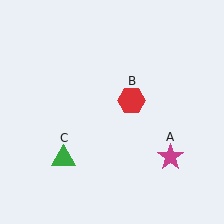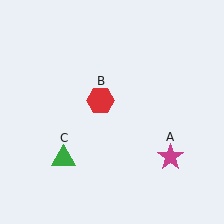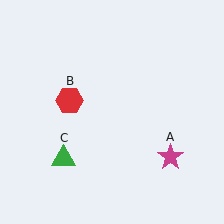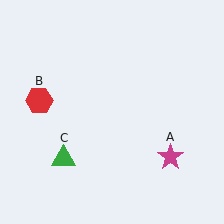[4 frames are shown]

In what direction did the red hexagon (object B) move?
The red hexagon (object B) moved left.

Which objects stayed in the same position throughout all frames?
Magenta star (object A) and green triangle (object C) remained stationary.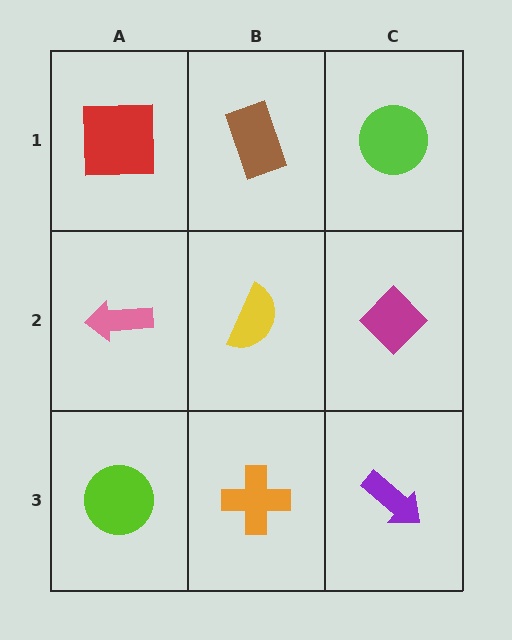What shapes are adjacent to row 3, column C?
A magenta diamond (row 2, column C), an orange cross (row 3, column B).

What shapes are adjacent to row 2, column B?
A brown rectangle (row 1, column B), an orange cross (row 3, column B), a pink arrow (row 2, column A), a magenta diamond (row 2, column C).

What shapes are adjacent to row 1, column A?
A pink arrow (row 2, column A), a brown rectangle (row 1, column B).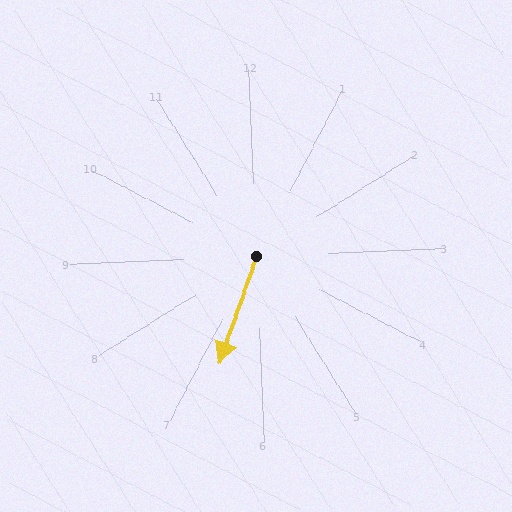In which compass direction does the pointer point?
South.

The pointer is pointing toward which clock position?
Roughly 7 o'clock.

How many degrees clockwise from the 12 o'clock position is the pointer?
Approximately 202 degrees.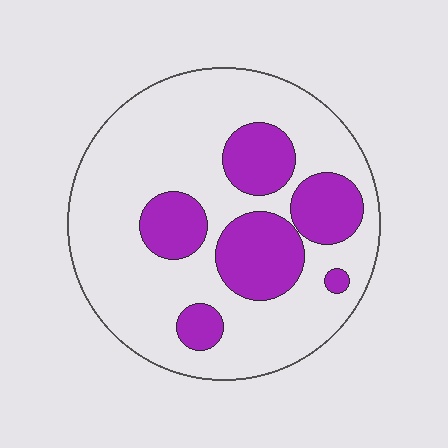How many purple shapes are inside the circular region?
6.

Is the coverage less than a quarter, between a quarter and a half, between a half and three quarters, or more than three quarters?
Between a quarter and a half.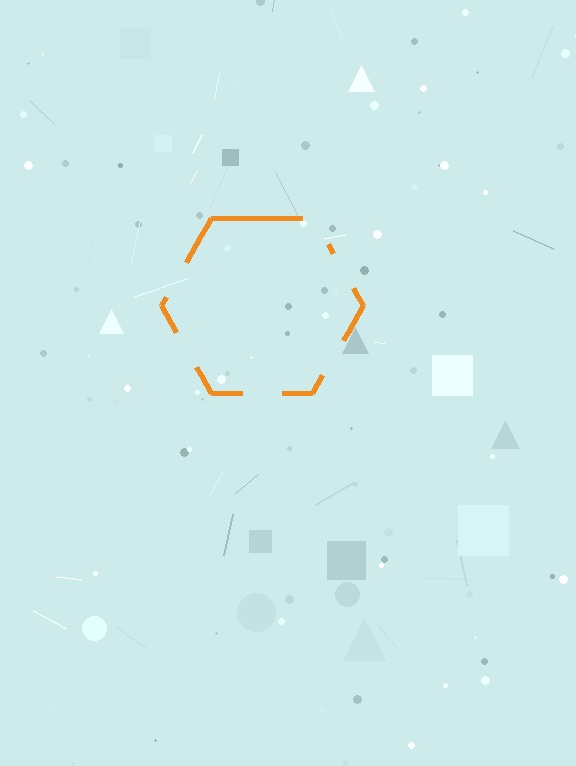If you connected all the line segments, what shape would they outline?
They would outline a hexagon.